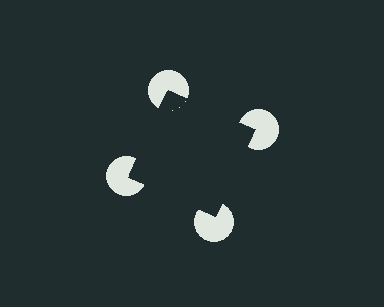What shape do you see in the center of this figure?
An illusory square — its edges are inferred from the aligned wedge cuts in the pac-man discs, not physically drawn.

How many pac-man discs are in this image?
There are 4 — one at each vertex of the illusory square.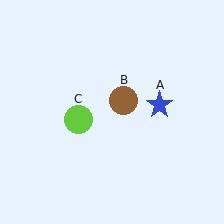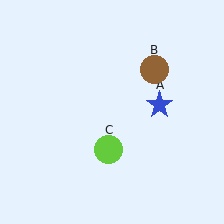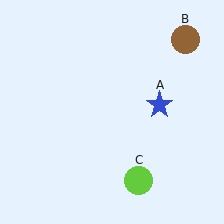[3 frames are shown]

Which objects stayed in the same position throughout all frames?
Blue star (object A) remained stationary.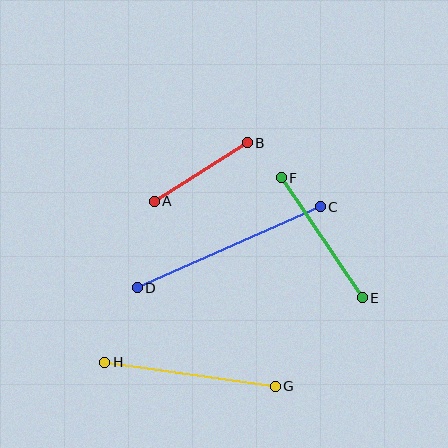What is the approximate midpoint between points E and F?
The midpoint is at approximately (322, 238) pixels.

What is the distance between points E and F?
The distance is approximately 145 pixels.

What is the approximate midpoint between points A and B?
The midpoint is at approximately (201, 172) pixels.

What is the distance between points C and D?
The distance is approximately 200 pixels.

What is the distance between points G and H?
The distance is approximately 172 pixels.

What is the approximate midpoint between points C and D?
The midpoint is at approximately (229, 247) pixels.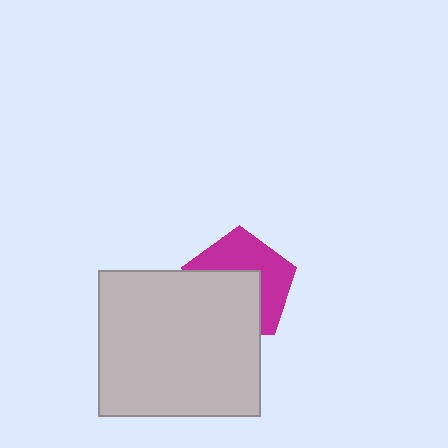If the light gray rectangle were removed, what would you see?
You would see the complete magenta pentagon.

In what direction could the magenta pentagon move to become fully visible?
The magenta pentagon could move toward the upper-right. That would shift it out from behind the light gray rectangle entirely.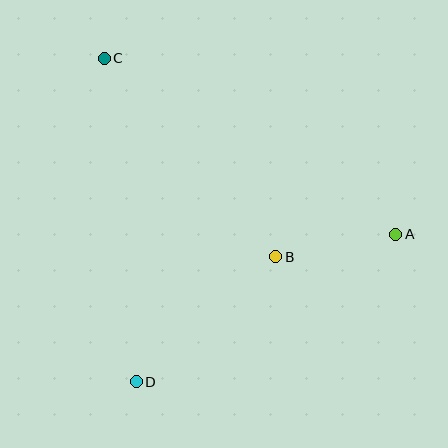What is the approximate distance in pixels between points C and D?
The distance between C and D is approximately 325 pixels.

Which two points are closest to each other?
Points A and B are closest to each other.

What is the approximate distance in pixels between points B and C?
The distance between B and C is approximately 263 pixels.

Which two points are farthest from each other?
Points A and C are farthest from each other.